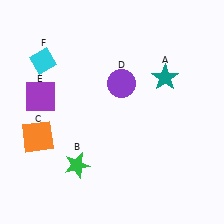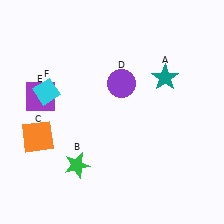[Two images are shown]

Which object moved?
The cyan diamond (F) moved down.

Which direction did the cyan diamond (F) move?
The cyan diamond (F) moved down.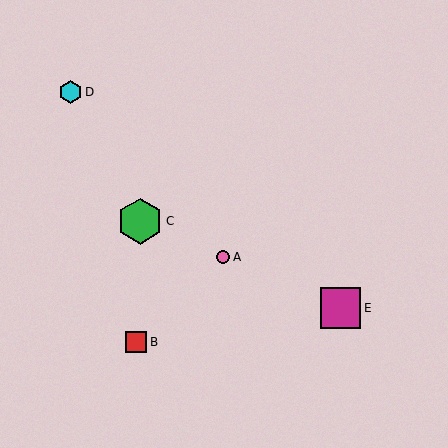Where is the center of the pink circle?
The center of the pink circle is at (223, 257).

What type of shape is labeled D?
Shape D is a cyan hexagon.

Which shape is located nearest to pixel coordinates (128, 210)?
The green hexagon (labeled C) at (140, 221) is nearest to that location.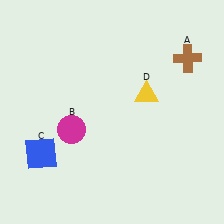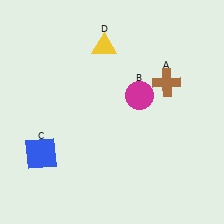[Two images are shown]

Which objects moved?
The objects that moved are: the brown cross (A), the magenta circle (B), the yellow triangle (D).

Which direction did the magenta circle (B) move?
The magenta circle (B) moved right.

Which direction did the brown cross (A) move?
The brown cross (A) moved down.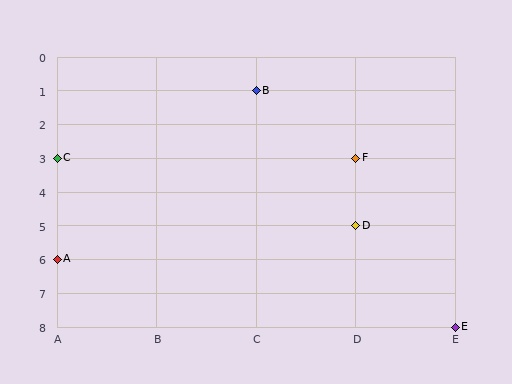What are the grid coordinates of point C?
Point C is at grid coordinates (A, 3).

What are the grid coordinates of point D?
Point D is at grid coordinates (D, 5).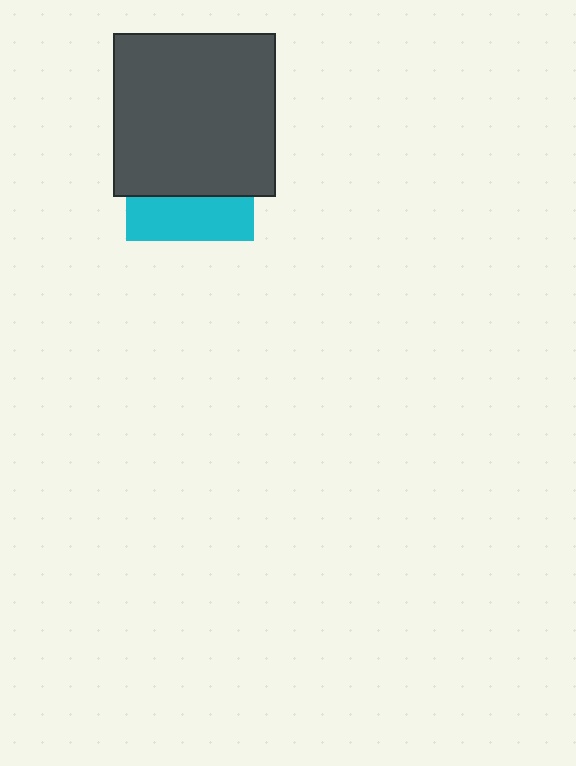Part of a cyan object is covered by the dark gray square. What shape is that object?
It is a square.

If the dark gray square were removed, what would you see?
You would see the complete cyan square.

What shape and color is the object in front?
The object in front is a dark gray square.